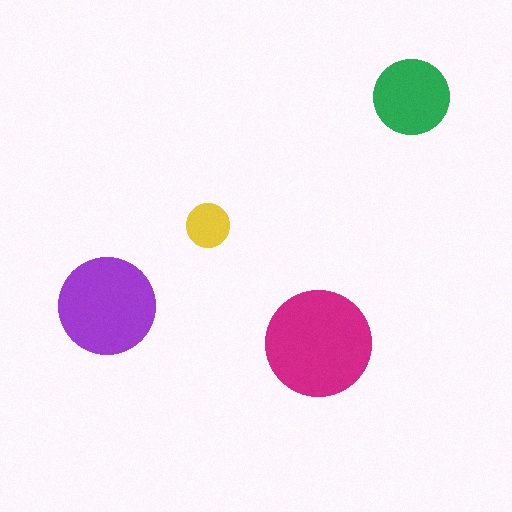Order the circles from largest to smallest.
the magenta one, the purple one, the green one, the yellow one.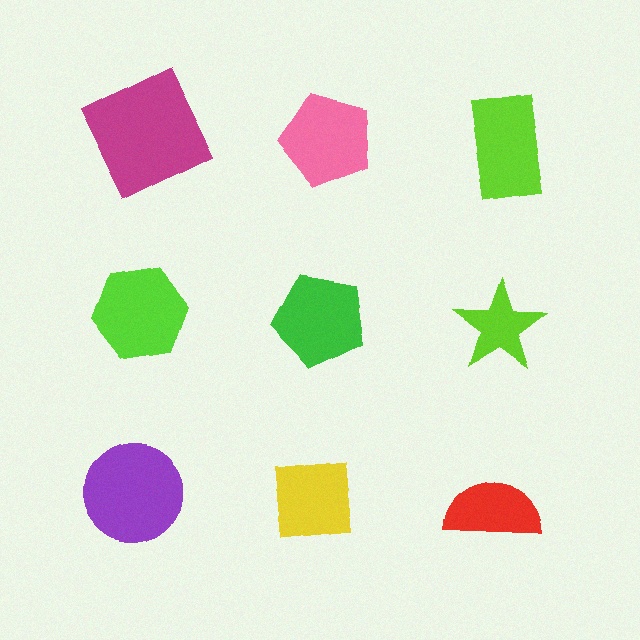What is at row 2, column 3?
A lime star.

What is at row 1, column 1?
A magenta square.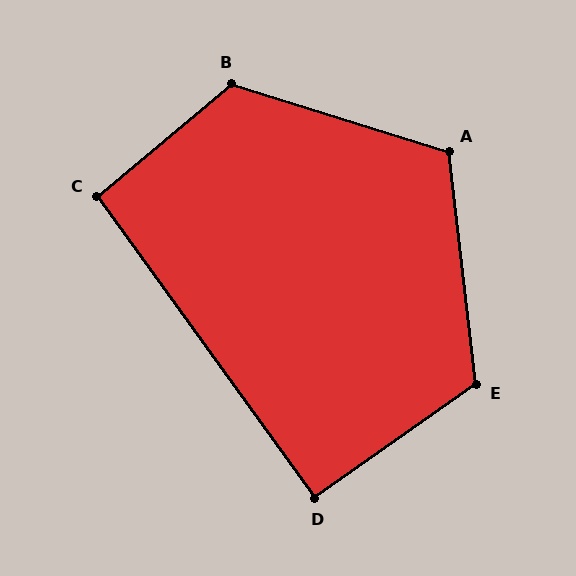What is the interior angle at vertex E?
Approximately 118 degrees (obtuse).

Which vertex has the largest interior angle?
B, at approximately 123 degrees.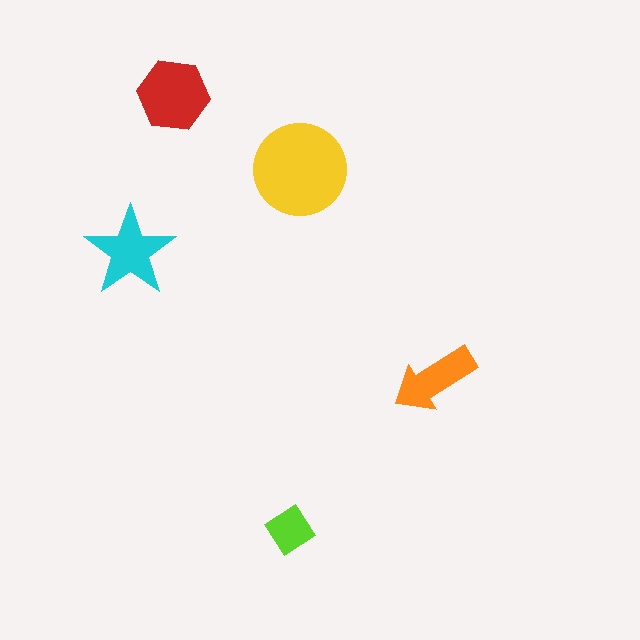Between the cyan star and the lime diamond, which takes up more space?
The cyan star.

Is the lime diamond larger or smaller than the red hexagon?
Smaller.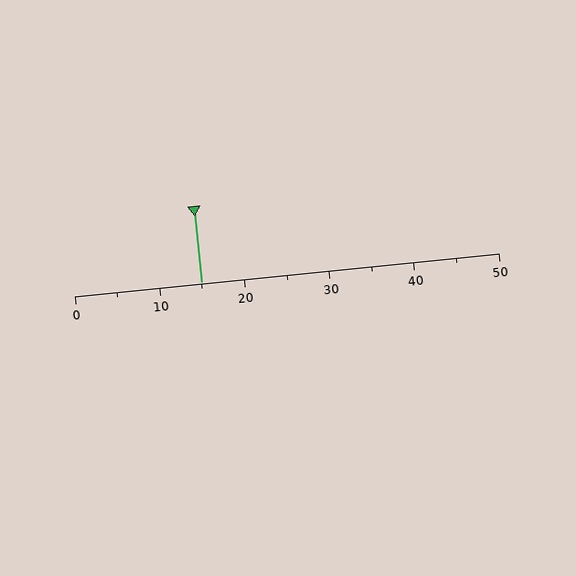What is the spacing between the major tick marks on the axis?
The major ticks are spaced 10 apart.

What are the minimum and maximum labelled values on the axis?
The axis runs from 0 to 50.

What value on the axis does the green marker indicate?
The marker indicates approximately 15.